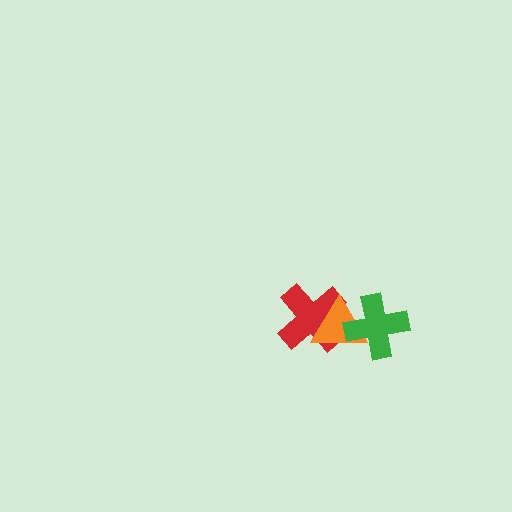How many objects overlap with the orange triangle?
2 objects overlap with the orange triangle.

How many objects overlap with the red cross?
1 object overlaps with the red cross.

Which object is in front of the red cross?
The orange triangle is in front of the red cross.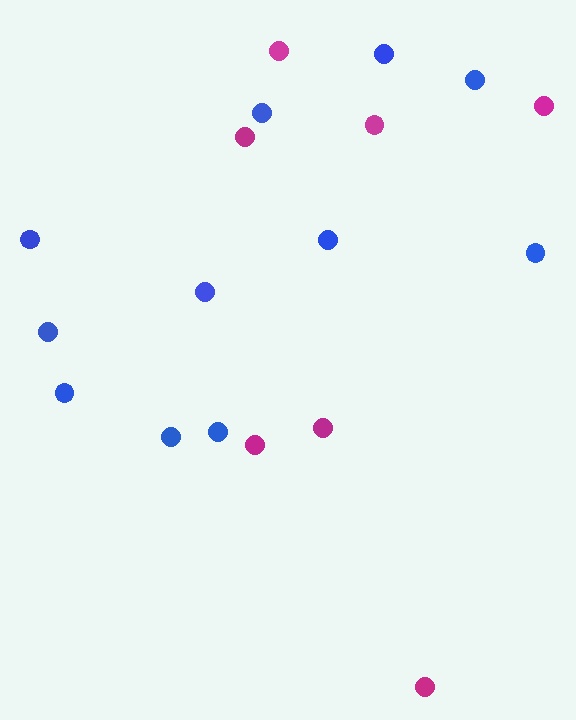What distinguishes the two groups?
There are 2 groups: one group of blue circles (11) and one group of magenta circles (7).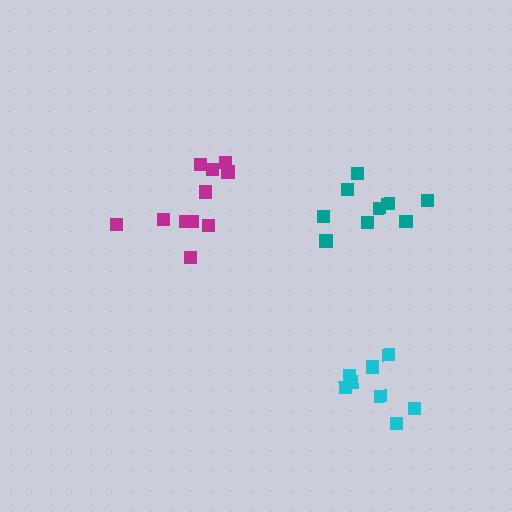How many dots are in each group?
Group 1: 9 dots, Group 2: 11 dots, Group 3: 8 dots (28 total).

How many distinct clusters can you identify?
There are 3 distinct clusters.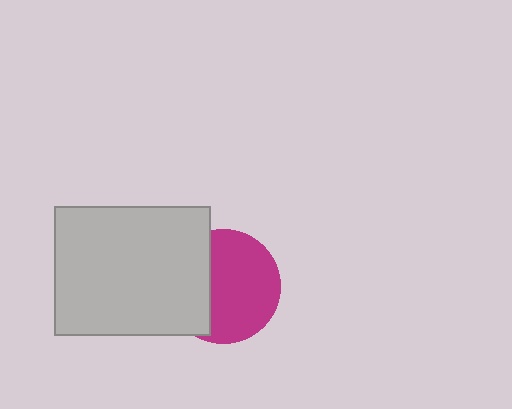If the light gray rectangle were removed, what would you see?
You would see the complete magenta circle.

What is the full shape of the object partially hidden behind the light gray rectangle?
The partially hidden object is a magenta circle.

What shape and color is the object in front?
The object in front is a light gray rectangle.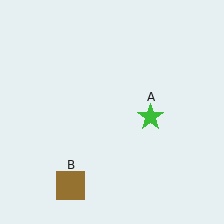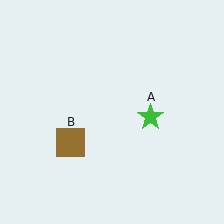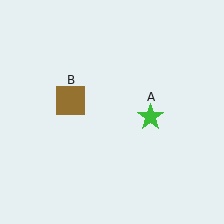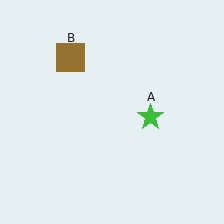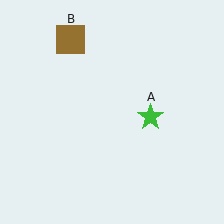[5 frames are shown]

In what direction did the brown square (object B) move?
The brown square (object B) moved up.